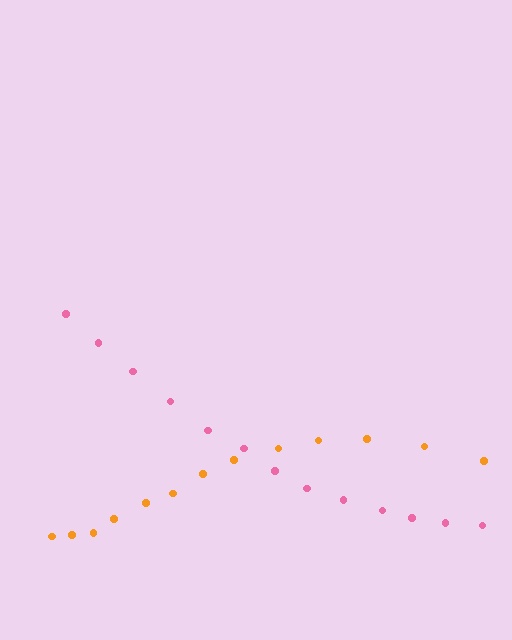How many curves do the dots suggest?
There are 2 distinct paths.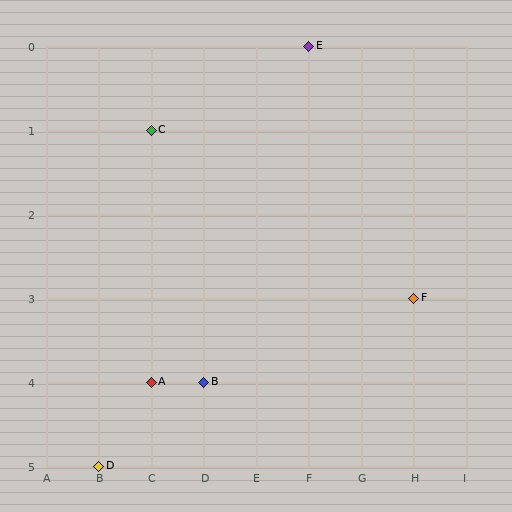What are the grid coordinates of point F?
Point F is at grid coordinates (H, 3).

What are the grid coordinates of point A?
Point A is at grid coordinates (C, 4).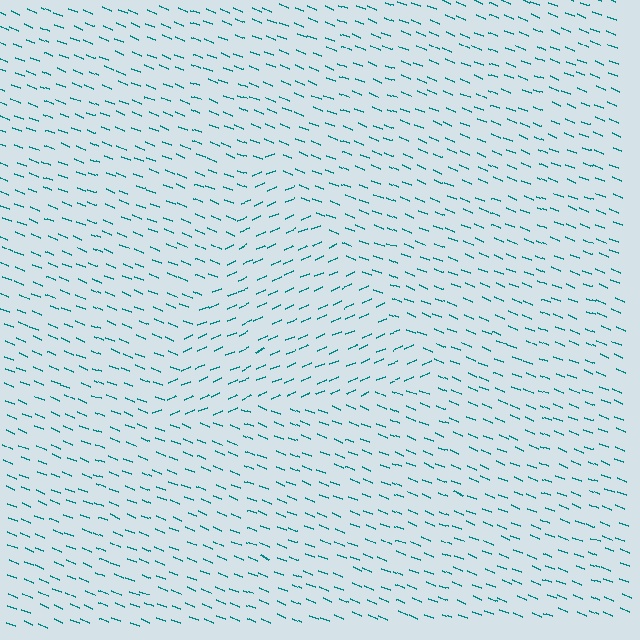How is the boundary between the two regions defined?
The boundary is defined purely by a change in line orientation (approximately 45 degrees difference). All lines are the same color and thickness.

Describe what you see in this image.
The image is filled with small teal line segments. A triangle region in the image has lines oriented differently from the surrounding lines, creating a visible texture boundary.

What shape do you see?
I see a triangle.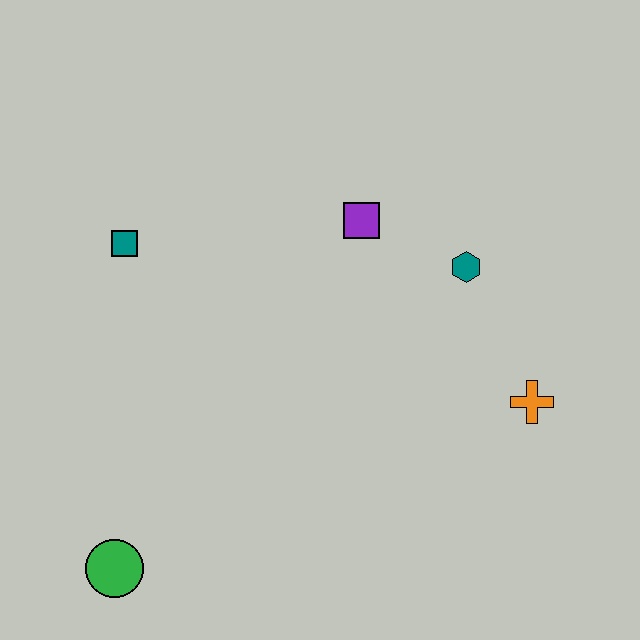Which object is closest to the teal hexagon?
The purple square is closest to the teal hexagon.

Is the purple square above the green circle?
Yes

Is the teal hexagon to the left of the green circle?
No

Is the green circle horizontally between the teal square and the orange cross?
No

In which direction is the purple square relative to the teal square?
The purple square is to the right of the teal square.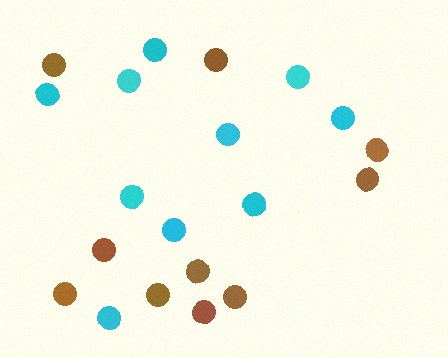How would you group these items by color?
There are 2 groups: one group of brown circles (10) and one group of cyan circles (10).